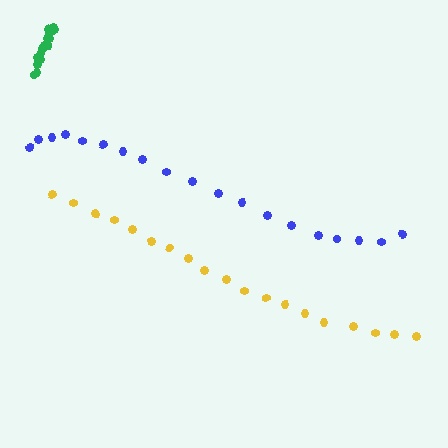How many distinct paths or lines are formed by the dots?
There are 3 distinct paths.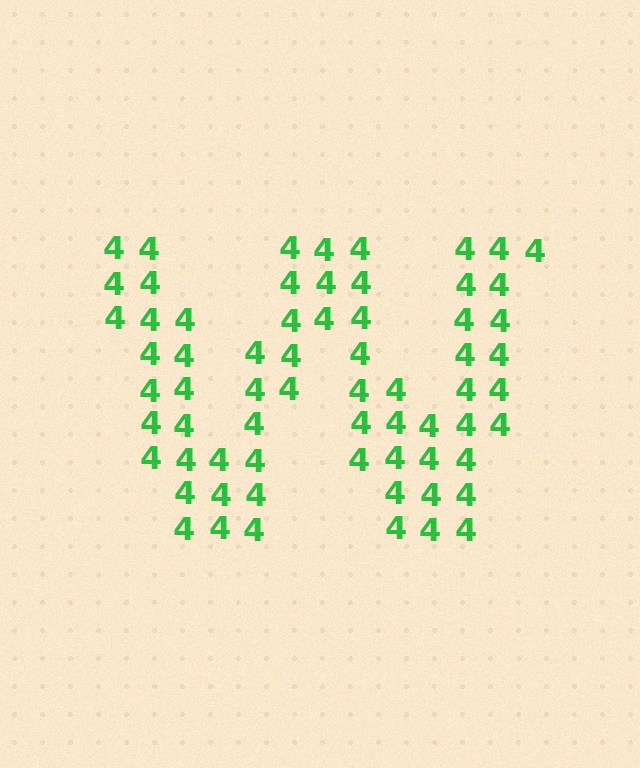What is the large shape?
The large shape is the letter W.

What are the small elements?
The small elements are digit 4's.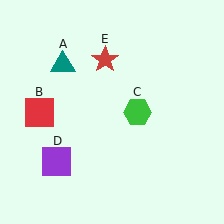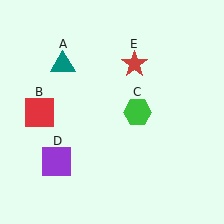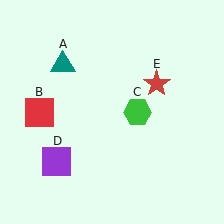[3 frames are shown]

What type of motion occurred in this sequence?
The red star (object E) rotated clockwise around the center of the scene.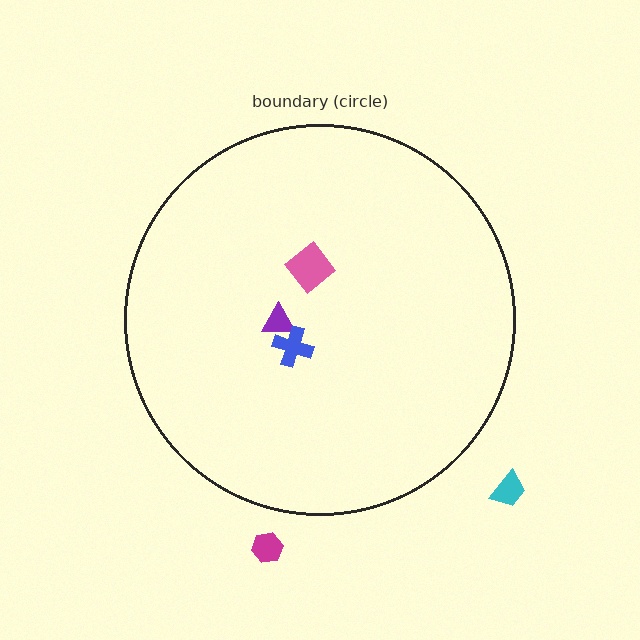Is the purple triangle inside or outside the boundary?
Inside.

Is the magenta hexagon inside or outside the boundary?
Outside.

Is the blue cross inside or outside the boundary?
Inside.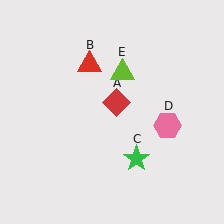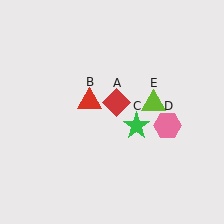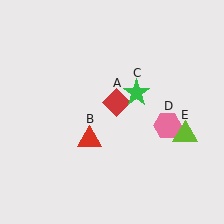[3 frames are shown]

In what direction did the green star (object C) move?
The green star (object C) moved up.